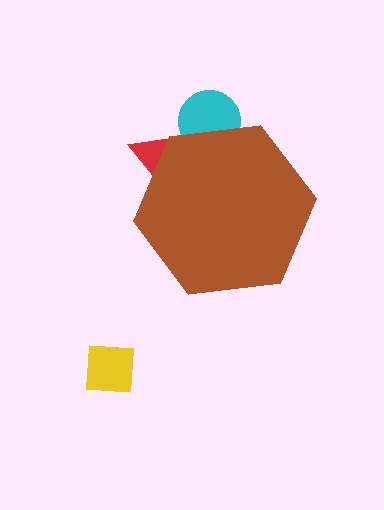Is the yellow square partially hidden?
No, the yellow square is fully visible.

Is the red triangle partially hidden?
Yes, the red triangle is partially hidden behind the brown hexagon.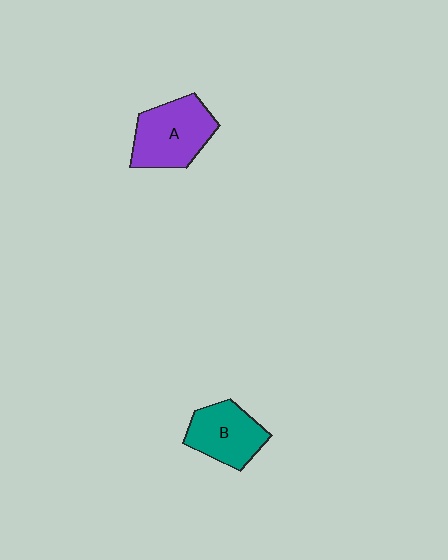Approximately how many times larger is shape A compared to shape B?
Approximately 1.2 times.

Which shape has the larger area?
Shape A (purple).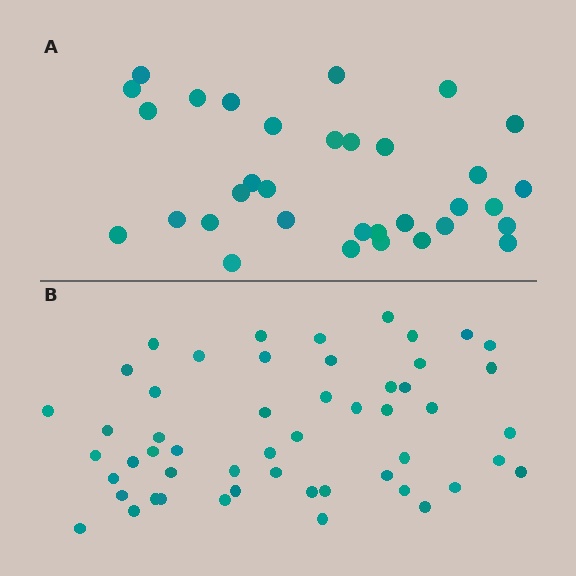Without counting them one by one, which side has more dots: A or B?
Region B (the bottom region) has more dots.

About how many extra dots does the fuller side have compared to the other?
Region B has approximately 20 more dots than region A.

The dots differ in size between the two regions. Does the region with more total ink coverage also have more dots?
No. Region A has more total ink coverage because its dots are larger, but region B actually contains more individual dots. Total area can be misleading — the number of items is what matters here.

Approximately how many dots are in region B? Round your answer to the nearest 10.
About 50 dots. (The exact count is 52, which rounds to 50.)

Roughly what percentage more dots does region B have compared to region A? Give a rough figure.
About 60% more.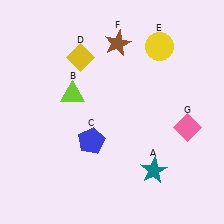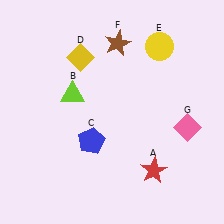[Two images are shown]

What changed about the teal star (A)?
In Image 1, A is teal. In Image 2, it changed to red.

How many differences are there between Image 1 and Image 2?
There is 1 difference between the two images.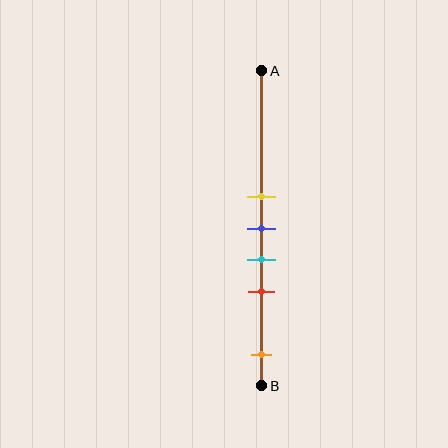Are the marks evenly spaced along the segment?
No, the marks are not evenly spaced.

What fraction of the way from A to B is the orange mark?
The orange mark is approximately 90% (0.9) of the way from A to B.